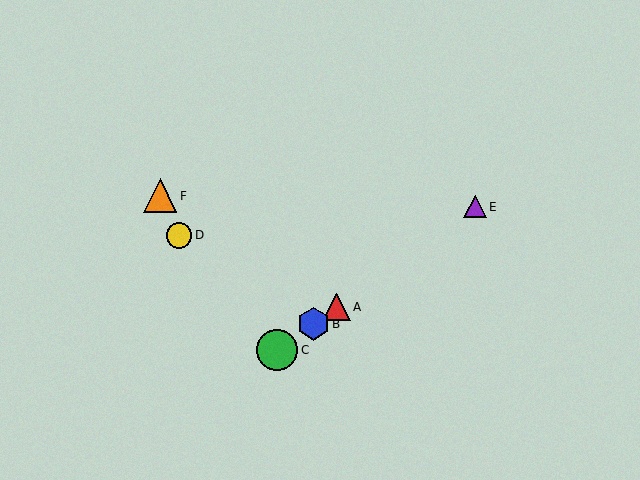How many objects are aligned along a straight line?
4 objects (A, B, C, E) are aligned along a straight line.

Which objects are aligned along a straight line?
Objects A, B, C, E are aligned along a straight line.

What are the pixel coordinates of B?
Object B is at (313, 324).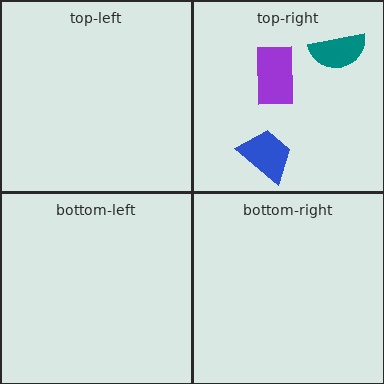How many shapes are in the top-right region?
3.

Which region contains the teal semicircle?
The top-right region.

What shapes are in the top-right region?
The teal semicircle, the blue trapezoid, the purple rectangle.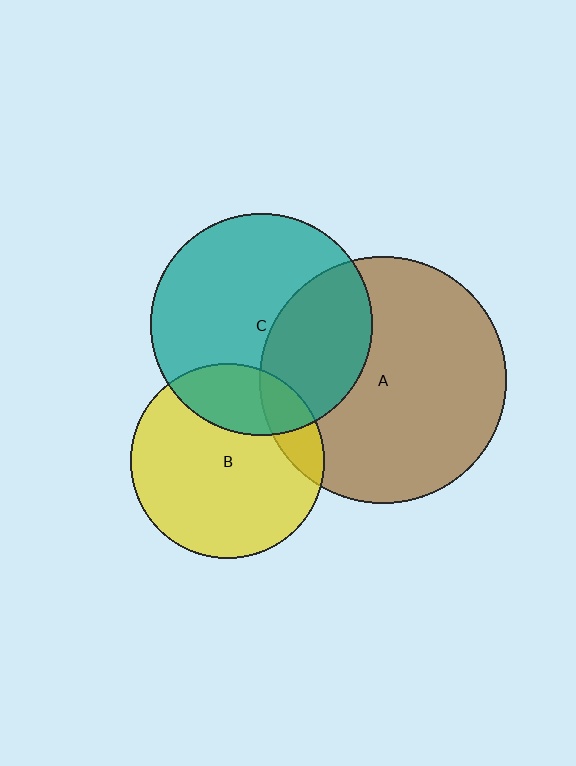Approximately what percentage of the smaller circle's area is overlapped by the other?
Approximately 35%.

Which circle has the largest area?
Circle A (brown).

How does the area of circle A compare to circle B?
Approximately 1.6 times.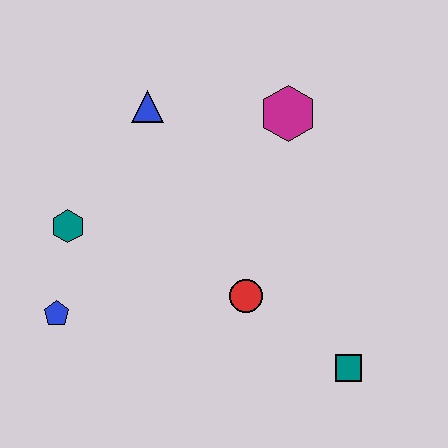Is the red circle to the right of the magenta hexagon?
No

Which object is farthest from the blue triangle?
The teal square is farthest from the blue triangle.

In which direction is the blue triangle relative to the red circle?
The blue triangle is above the red circle.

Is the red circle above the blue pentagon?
Yes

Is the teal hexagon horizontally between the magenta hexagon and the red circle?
No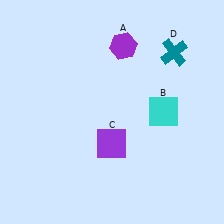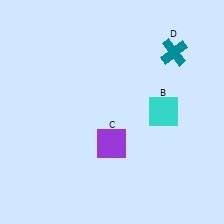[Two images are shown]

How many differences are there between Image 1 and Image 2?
There is 1 difference between the two images.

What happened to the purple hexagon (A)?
The purple hexagon (A) was removed in Image 2. It was in the top-right area of Image 1.